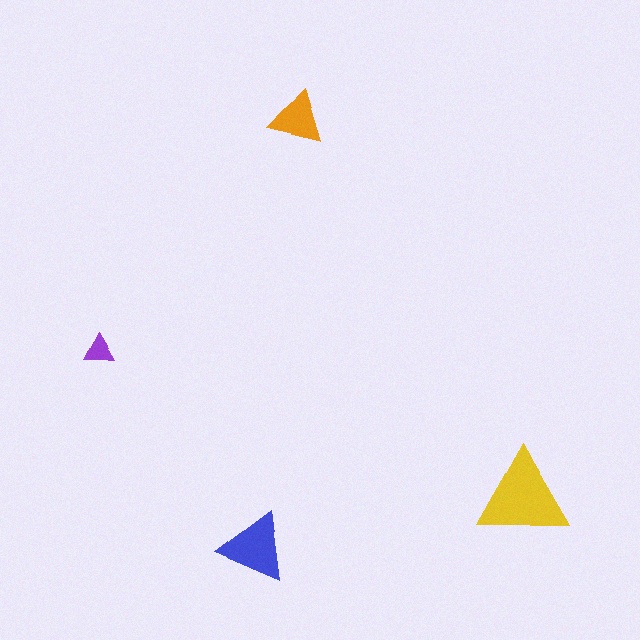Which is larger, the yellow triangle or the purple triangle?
The yellow one.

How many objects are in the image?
There are 4 objects in the image.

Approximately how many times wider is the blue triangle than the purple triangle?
About 2.5 times wider.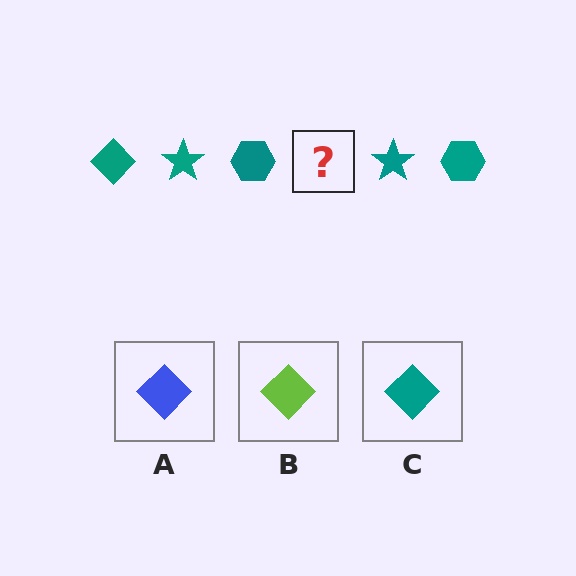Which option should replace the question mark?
Option C.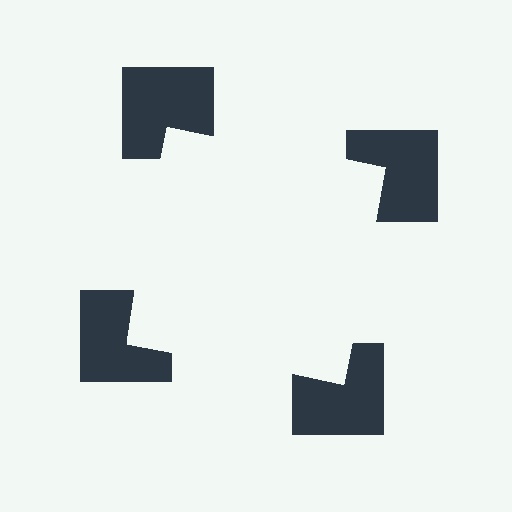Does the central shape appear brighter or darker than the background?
It typically appears slightly brighter than the background, even though no actual brightness change is drawn.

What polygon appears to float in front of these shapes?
An illusory square — its edges are inferred from the aligned wedge cuts in the notched squares, not physically drawn.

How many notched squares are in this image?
There are 4 — one at each vertex of the illusory square.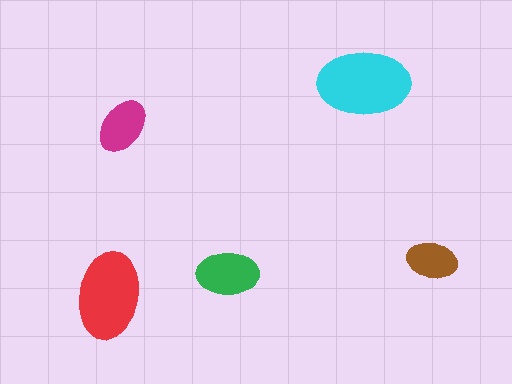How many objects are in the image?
There are 5 objects in the image.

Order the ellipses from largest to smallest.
the cyan one, the red one, the green one, the magenta one, the brown one.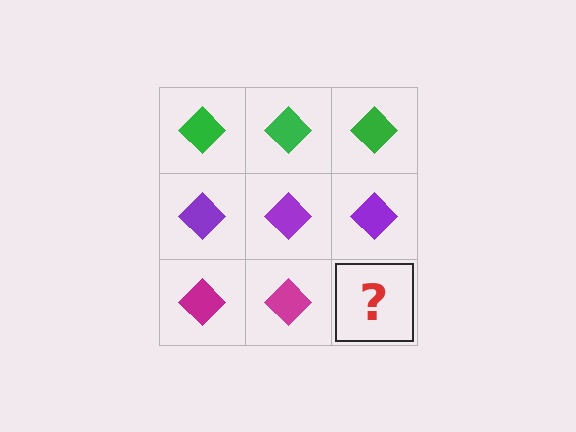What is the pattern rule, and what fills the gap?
The rule is that each row has a consistent color. The gap should be filled with a magenta diamond.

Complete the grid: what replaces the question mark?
The question mark should be replaced with a magenta diamond.